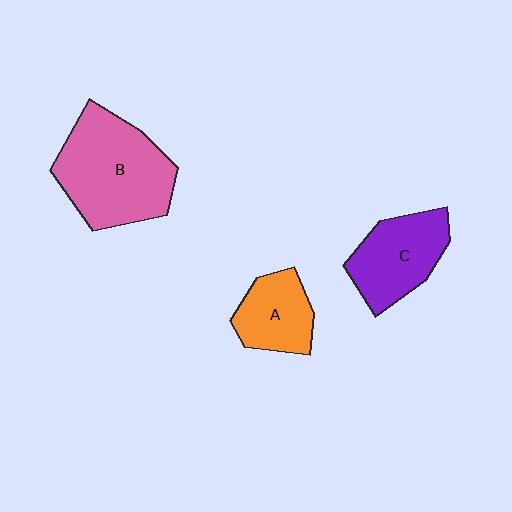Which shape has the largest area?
Shape B (pink).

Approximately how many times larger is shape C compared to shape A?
Approximately 1.3 times.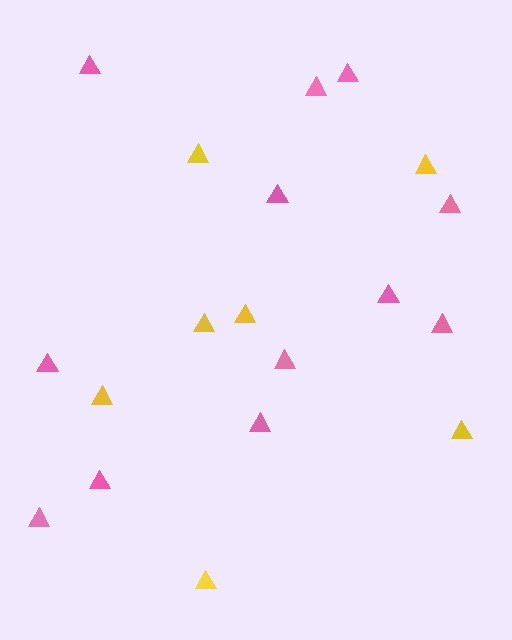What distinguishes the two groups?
There are 2 groups: one group of yellow triangles (7) and one group of pink triangles (12).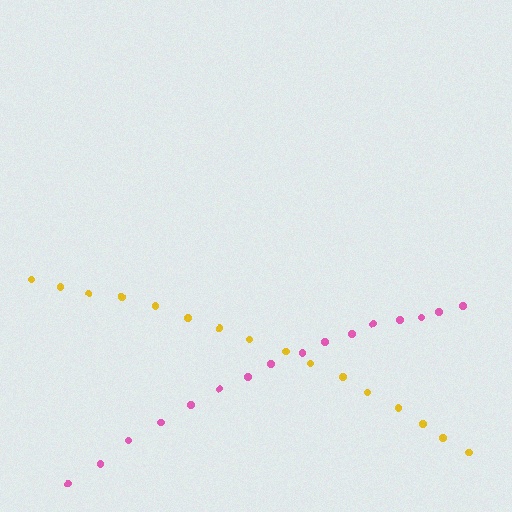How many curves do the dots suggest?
There are 2 distinct paths.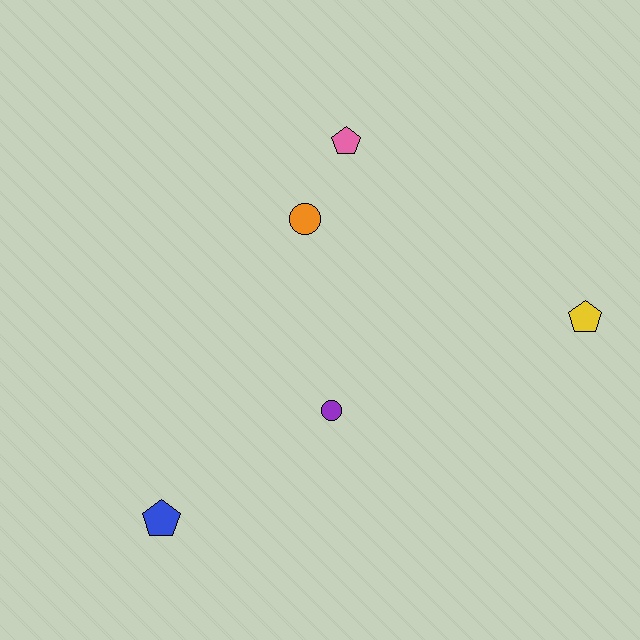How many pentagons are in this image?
There are 3 pentagons.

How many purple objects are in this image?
There is 1 purple object.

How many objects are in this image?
There are 5 objects.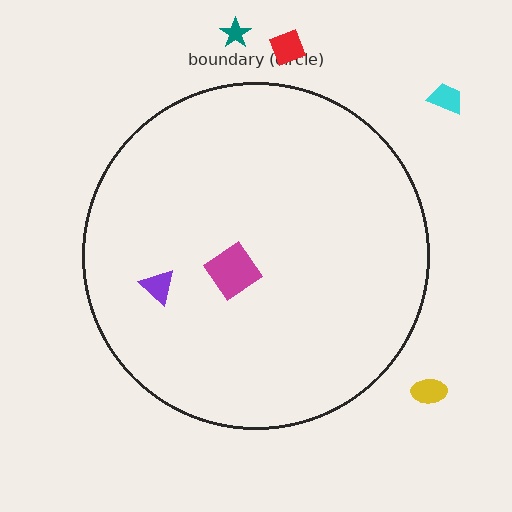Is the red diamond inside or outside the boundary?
Outside.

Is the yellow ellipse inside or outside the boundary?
Outside.